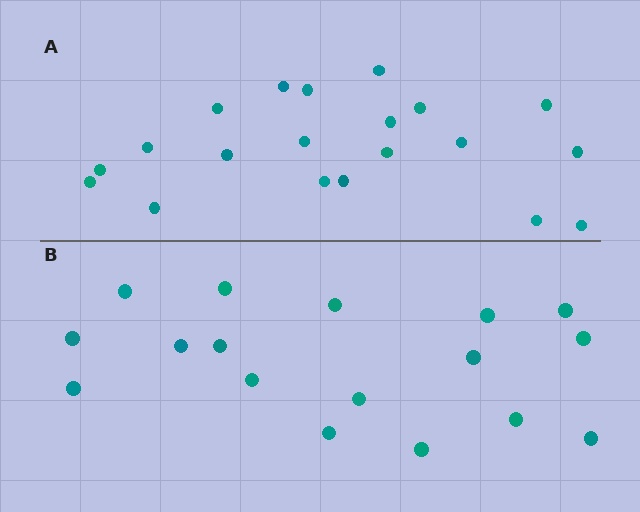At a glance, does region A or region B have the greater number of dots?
Region A (the top region) has more dots.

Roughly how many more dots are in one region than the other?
Region A has just a few more — roughly 2 or 3 more dots than region B.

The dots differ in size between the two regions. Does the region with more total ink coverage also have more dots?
No. Region B has more total ink coverage because its dots are larger, but region A actually contains more individual dots. Total area can be misleading — the number of items is what matters here.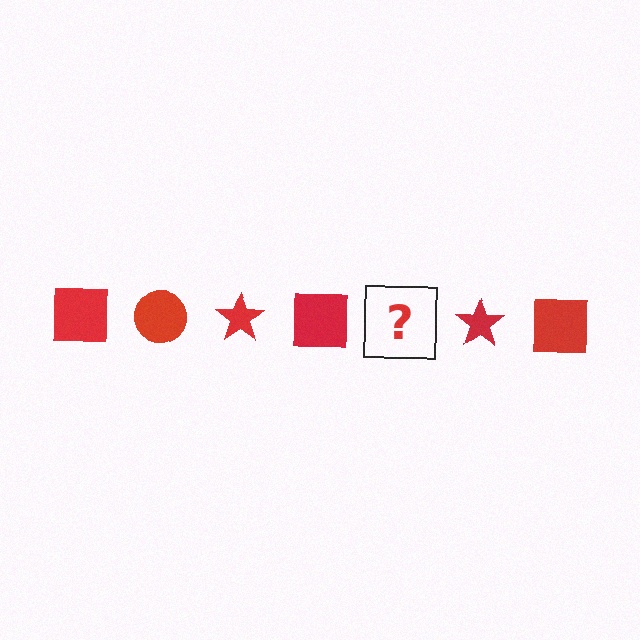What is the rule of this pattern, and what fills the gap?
The rule is that the pattern cycles through square, circle, star shapes in red. The gap should be filled with a red circle.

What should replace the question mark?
The question mark should be replaced with a red circle.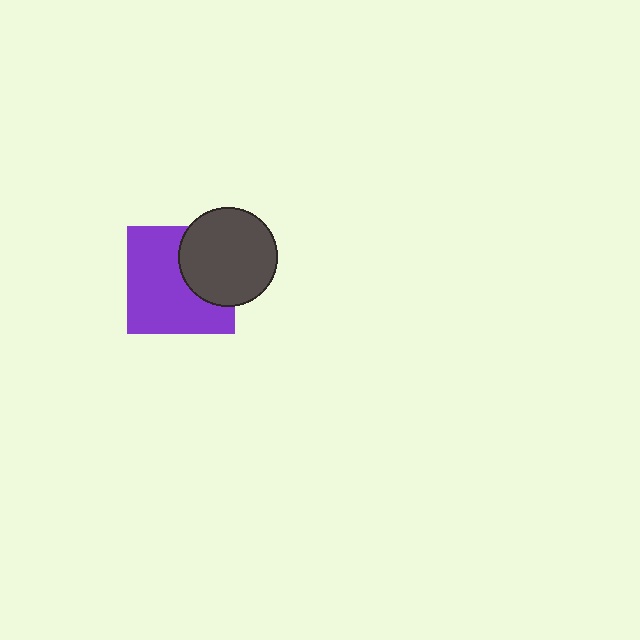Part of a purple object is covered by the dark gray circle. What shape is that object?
It is a square.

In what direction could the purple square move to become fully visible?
The purple square could move left. That would shift it out from behind the dark gray circle entirely.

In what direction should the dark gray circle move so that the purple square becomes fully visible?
The dark gray circle should move right. That is the shortest direction to clear the overlap and leave the purple square fully visible.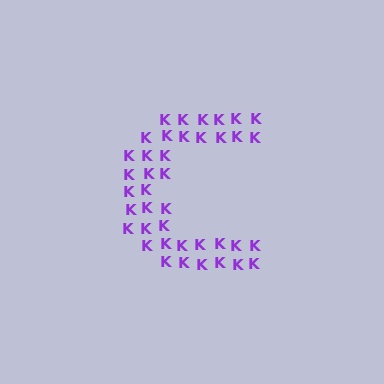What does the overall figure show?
The overall figure shows the letter C.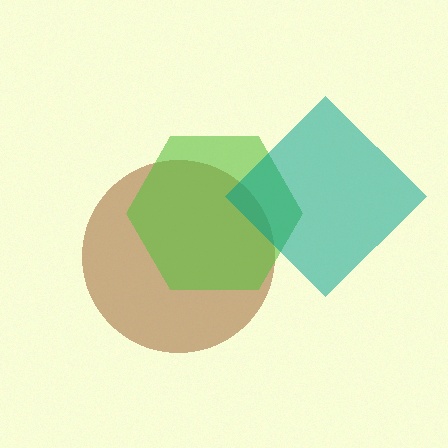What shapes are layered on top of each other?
The layered shapes are: a brown circle, a lime hexagon, a teal diamond.